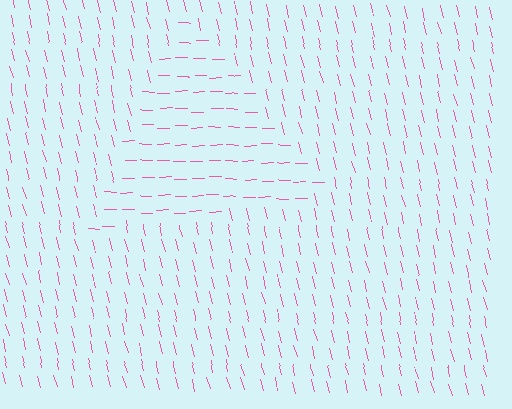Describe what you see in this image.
The image is filled with small pink line segments. A triangle region in the image has lines oriented differently from the surrounding lines, creating a visible texture boundary.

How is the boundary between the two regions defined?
The boundary is defined purely by a change in line orientation (approximately 77 degrees difference). All lines are the same color and thickness.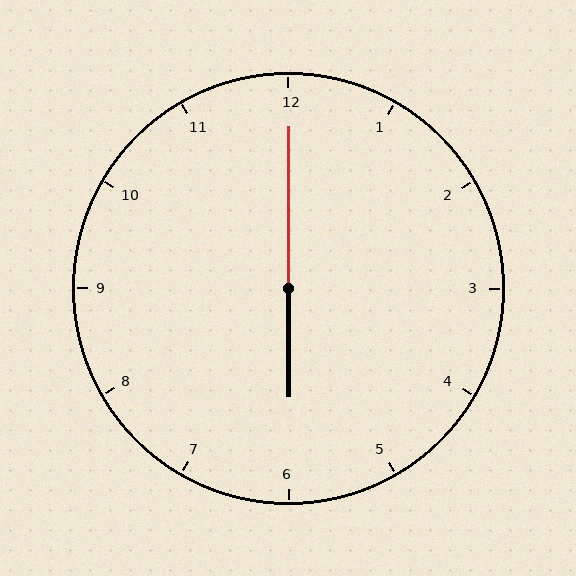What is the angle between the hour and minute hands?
Approximately 180 degrees.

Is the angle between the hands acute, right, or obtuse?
It is obtuse.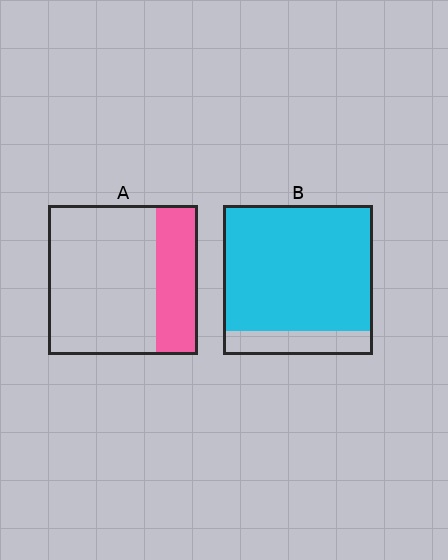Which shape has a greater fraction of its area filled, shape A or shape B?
Shape B.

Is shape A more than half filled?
No.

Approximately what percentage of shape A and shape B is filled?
A is approximately 30% and B is approximately 85%.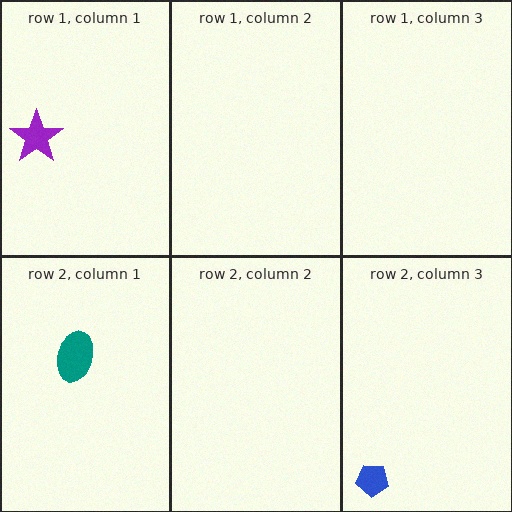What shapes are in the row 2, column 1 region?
The teal ellipse.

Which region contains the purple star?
The row 1, column 1 region.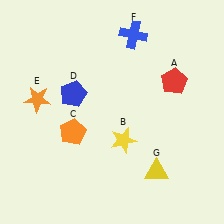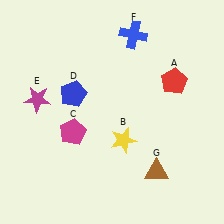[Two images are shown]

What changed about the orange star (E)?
In Image 1, E is orange. In Image 2, it changed to magenta.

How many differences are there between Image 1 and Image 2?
There are 3 differences between the two images.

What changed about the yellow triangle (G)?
In Image 1, G is yellow. In Image 2, it changed to brown.